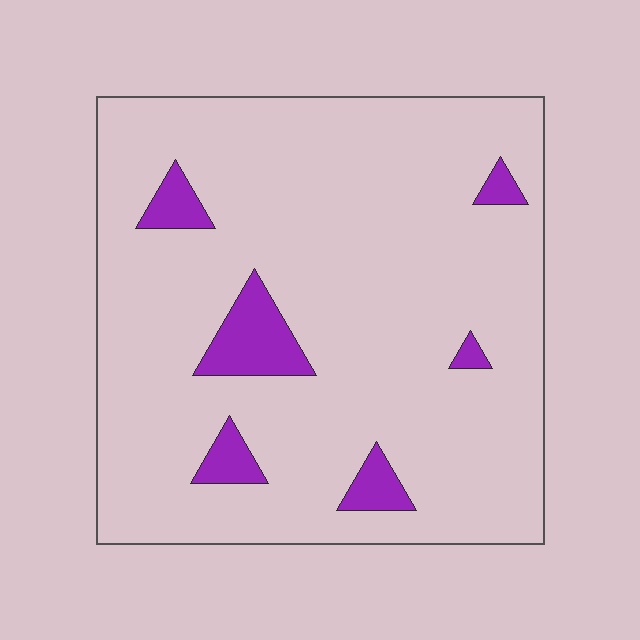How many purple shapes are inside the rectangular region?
6.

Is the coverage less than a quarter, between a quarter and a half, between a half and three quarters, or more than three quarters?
Less than a quarter.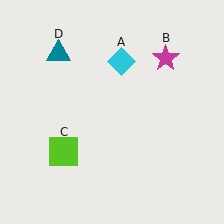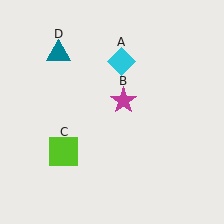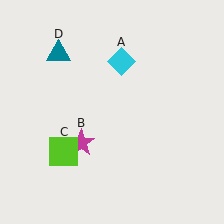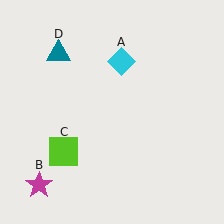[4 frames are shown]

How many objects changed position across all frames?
1 object changed position: magenta star (object B).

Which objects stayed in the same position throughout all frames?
Cyan diamond (object A) and lime square (object C) and teal triangle (object D) remained stationary.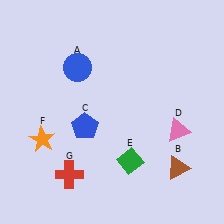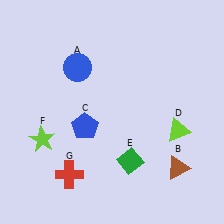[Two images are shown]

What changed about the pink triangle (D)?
In Image 1, D is pink. In Image 2, it changed to lime.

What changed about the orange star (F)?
In Image 1, F is orange. In Image 2, it changed to lime.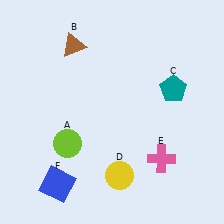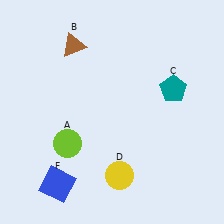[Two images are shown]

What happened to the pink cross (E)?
The pink cross (E) was removed in Image 2. It was in the bottom-right area of Image 1.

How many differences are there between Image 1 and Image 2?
There is 1 difference between the two images.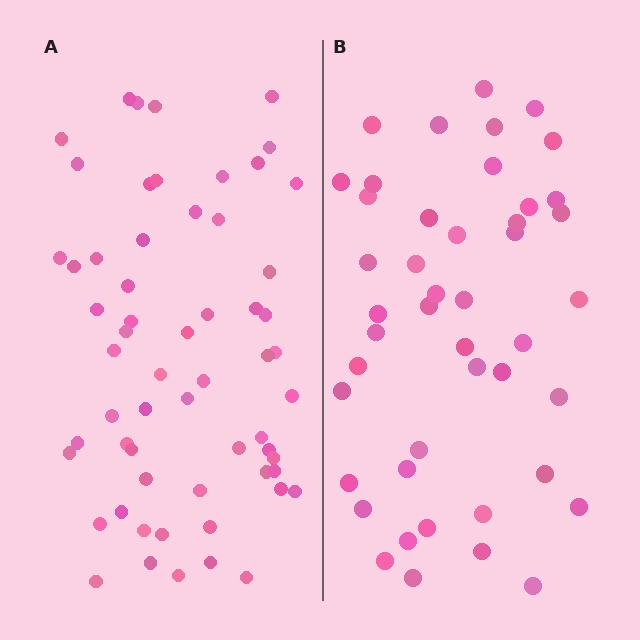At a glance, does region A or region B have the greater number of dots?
Region A (the left region) has more dots.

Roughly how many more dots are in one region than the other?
Region A has approximately 15 more dots than region B.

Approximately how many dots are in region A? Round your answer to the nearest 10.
About 60 dots.